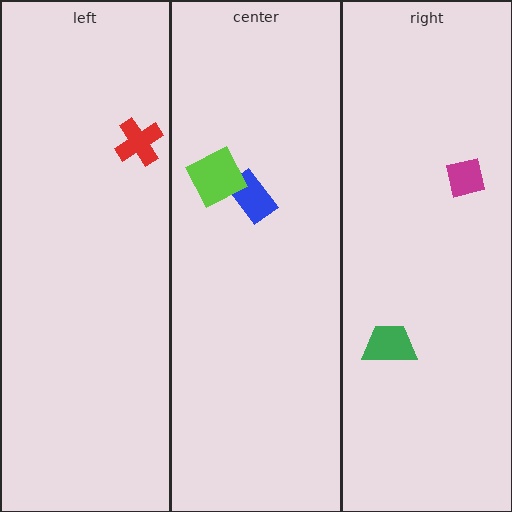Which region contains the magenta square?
The right region.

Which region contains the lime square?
The center region.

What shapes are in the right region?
The green trapezoid, the magenta square.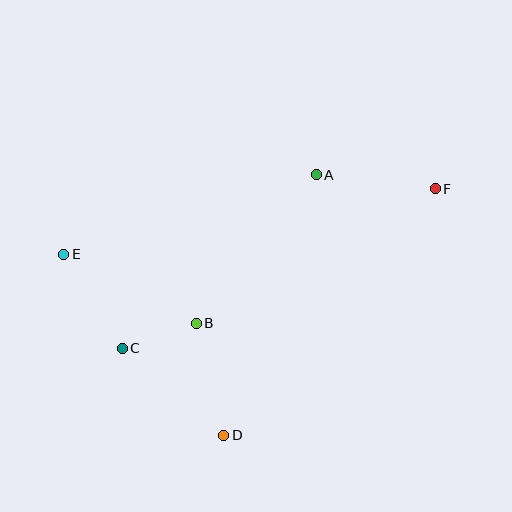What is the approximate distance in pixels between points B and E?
The distance between B and E is approximately 150 pixels.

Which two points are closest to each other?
Points B and C are closest to each other.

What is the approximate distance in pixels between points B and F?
The distance between B and F is approximately 274 pixels.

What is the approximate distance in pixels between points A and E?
The distance between A and E is approximately 265 pixels.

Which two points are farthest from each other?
Points E and F are farthest from each other.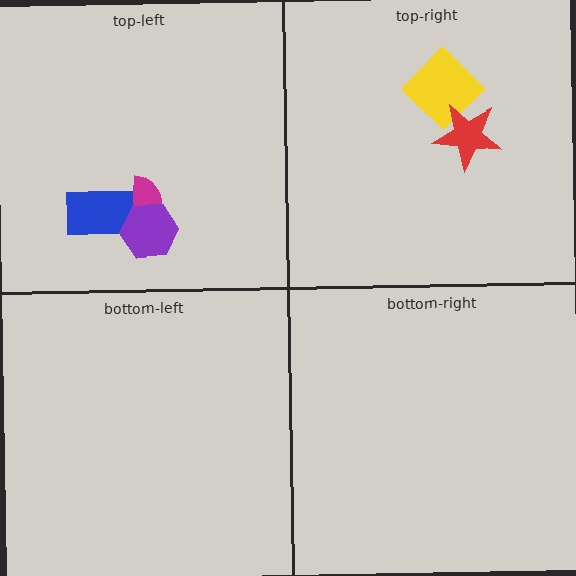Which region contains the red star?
The top-right region.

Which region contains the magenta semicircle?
The top-left region.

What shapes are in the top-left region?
The blue rectangle, the magenta semicircle, the purple hexagon.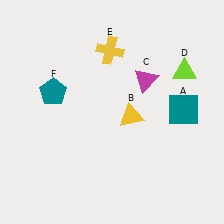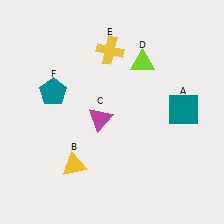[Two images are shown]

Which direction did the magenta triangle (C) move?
The magenta triangle (C) moved left.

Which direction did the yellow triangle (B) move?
The yellow triangle (B) moved left.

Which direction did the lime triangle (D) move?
The lime triangle (D) moved left.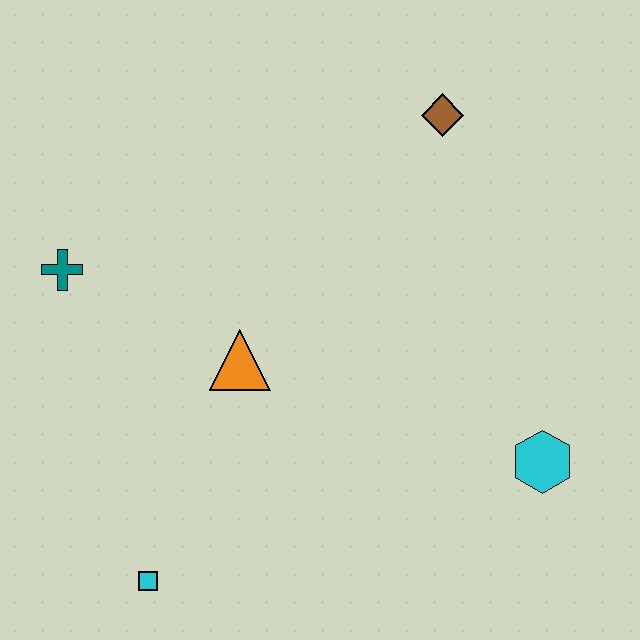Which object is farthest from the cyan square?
The brown diamond is farthest from the cyan square.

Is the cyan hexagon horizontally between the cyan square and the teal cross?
No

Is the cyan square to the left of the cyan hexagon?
Yes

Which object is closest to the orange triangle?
The teal cross is closest to the orange triangle.